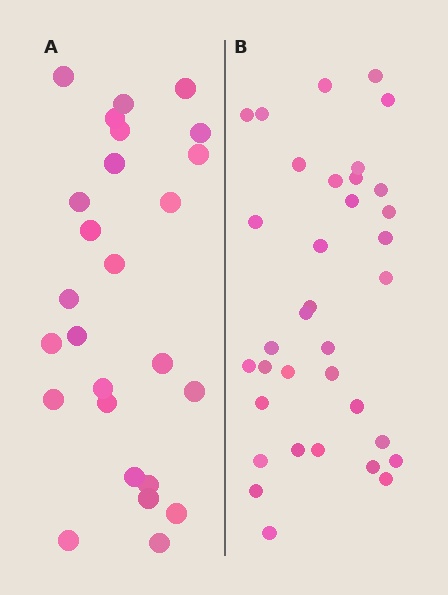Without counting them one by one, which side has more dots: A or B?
Region B (the right region) has more dots.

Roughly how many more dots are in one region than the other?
Region B has roughly 8 or so more dots than region A.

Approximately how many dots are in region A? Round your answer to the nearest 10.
About 30 dots. (The exact count is 26, which rounds to 30.)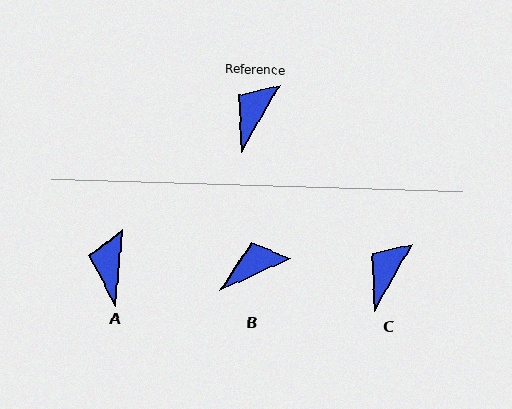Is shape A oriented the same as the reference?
No, it is off by about 25 degrees.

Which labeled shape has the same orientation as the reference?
C.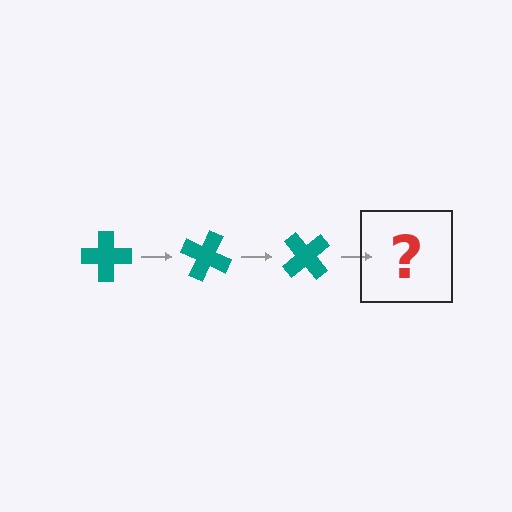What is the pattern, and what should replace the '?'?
The pattern is that the cross rotates 25 degrees each step. The '?' should be a teal cross rotated 75 degrees.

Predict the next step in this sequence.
The next step is a teal cross rotated 75 degrees.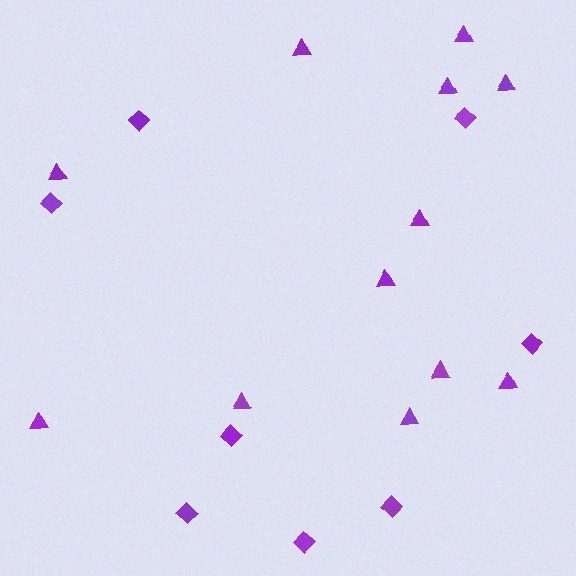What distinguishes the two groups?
There are 2 groups: one group of diamonds (8) and one group of triangles (12).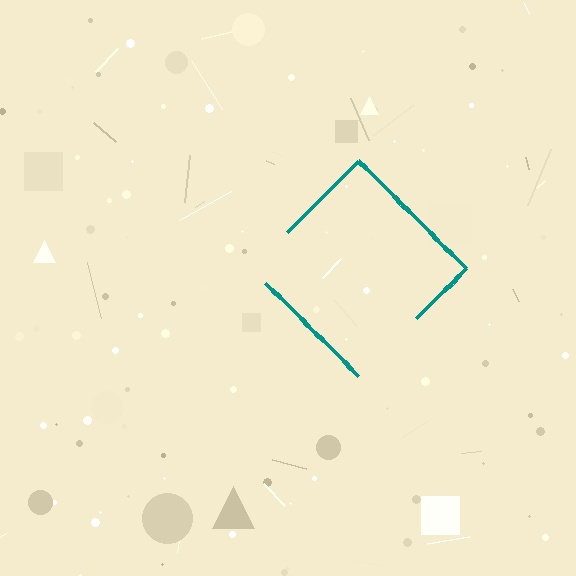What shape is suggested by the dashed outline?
The dashed outline suggests a diamond.